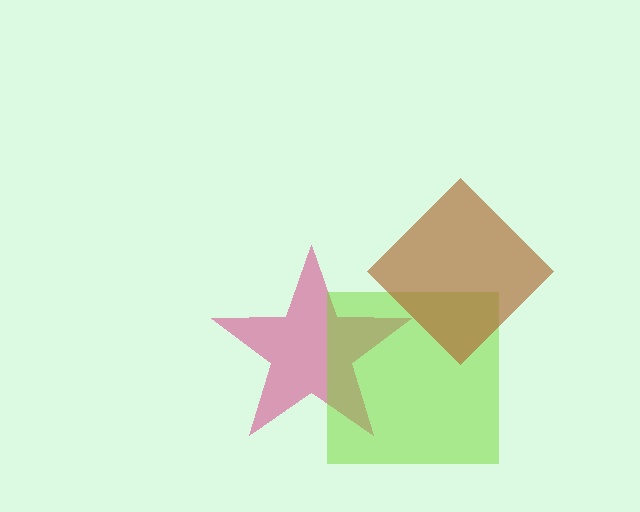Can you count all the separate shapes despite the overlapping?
Yes, there are 3 separate shapes.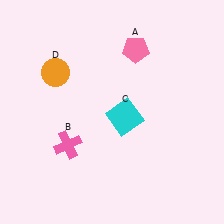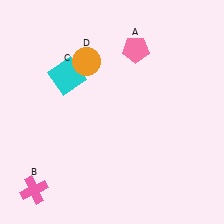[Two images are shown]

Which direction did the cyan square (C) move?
The cyan square (C) moved left.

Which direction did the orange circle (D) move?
The orange circle (D) moved right.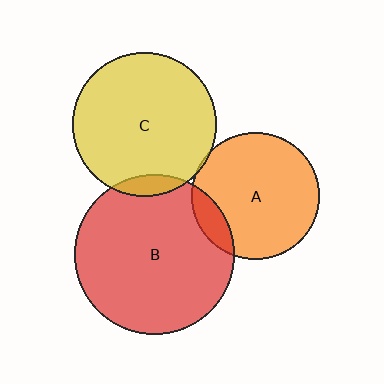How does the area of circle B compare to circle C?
Approximately 1.2 times.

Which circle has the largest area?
Circle B (red).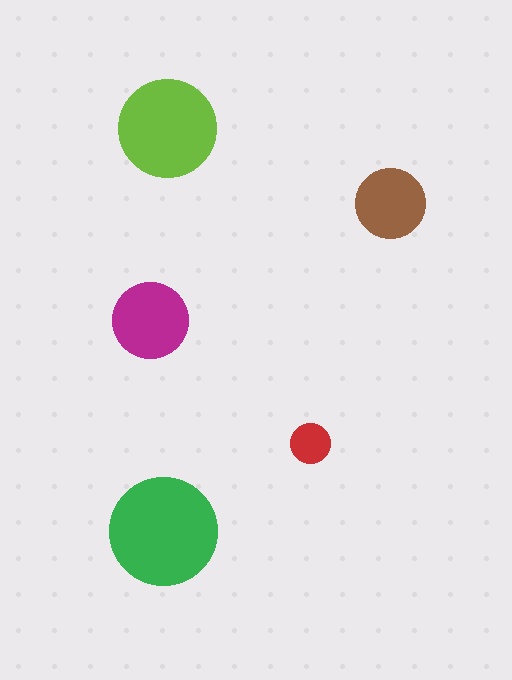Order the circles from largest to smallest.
the green one, the lime one, the magenta one, the brown one, the red one.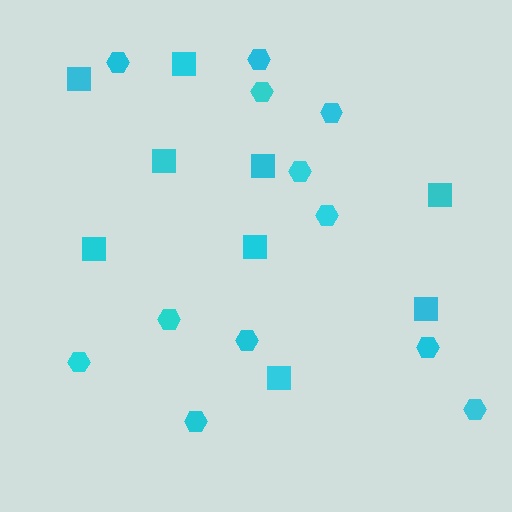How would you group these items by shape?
There are 2 groups: one group of squares (9) and one group of hexagons (12).